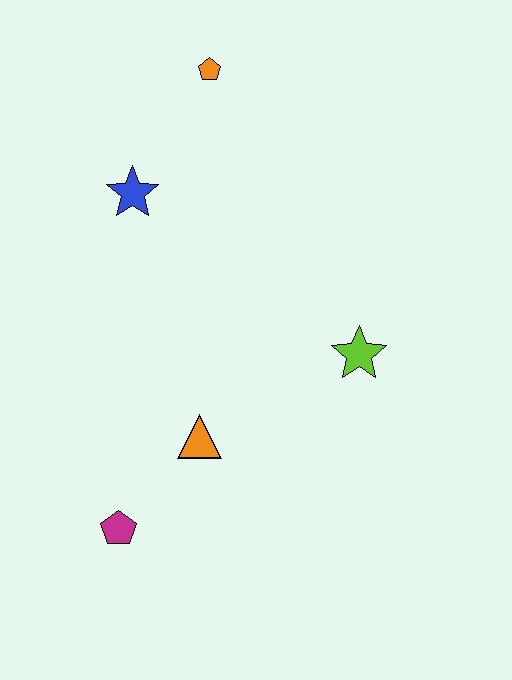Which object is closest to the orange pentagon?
The blue star is closest to the orange pentagon.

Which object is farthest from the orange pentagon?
The magenta pentagon is farthest from the orange pentagon.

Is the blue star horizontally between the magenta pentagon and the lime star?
Yes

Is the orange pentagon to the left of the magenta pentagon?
No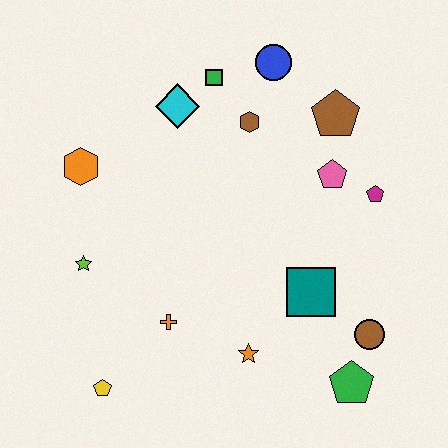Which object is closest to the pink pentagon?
The magenta pentagon is closest to the pink pentagon.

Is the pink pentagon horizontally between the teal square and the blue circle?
No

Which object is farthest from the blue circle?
The yellow pentagon is farthest from the blue circle.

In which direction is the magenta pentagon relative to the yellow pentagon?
The magenta pentagon is to the right of the yellow pentagon.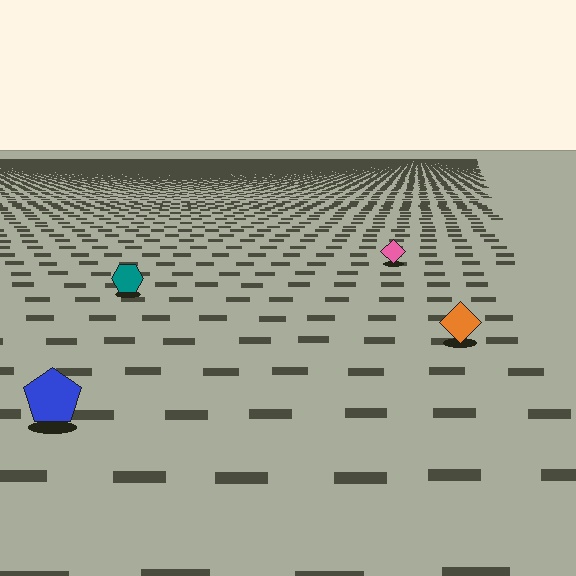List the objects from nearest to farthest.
From nearest to farthest: the blue pentagon, the orange diamond, the teal hexagon, the pink diamond.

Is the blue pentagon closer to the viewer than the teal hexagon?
Yes. The blue pentagon is closer — you can tell from the texture gradient: the ground texture is coarser near it.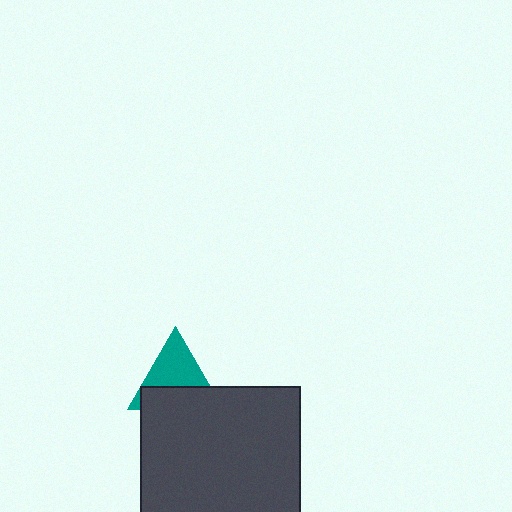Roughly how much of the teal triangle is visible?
About half of it is visible (roughly 54%).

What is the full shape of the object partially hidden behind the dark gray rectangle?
The partially hidden object is a teal triangle.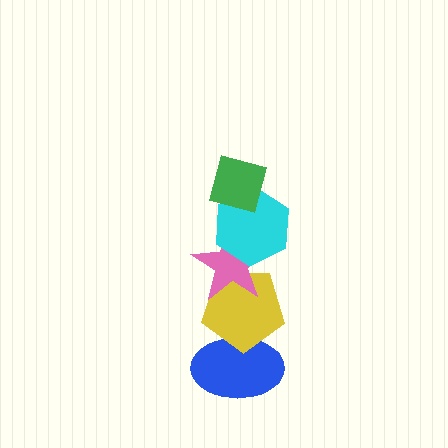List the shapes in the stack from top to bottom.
From top to bottom: the green square, the cyan hexagon, the pink star, the yellow pentagon, the blue ellipse.